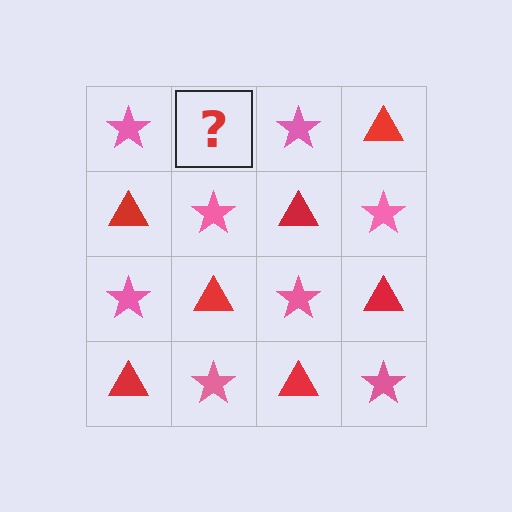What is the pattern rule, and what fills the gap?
The rule is that it alternates pink star and red triangle in a checkerboard pattern. The gap should be filled with a red triangle.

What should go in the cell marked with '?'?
The missing cell should contain a red triangle.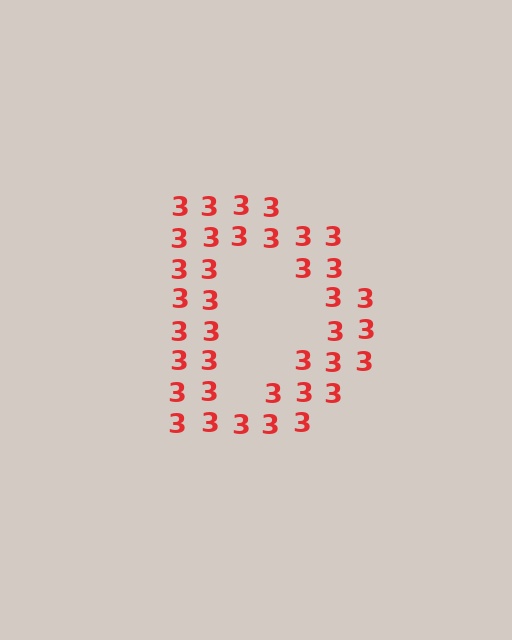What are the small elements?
The small elements are digit 3's.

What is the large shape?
The large shape is the letter D.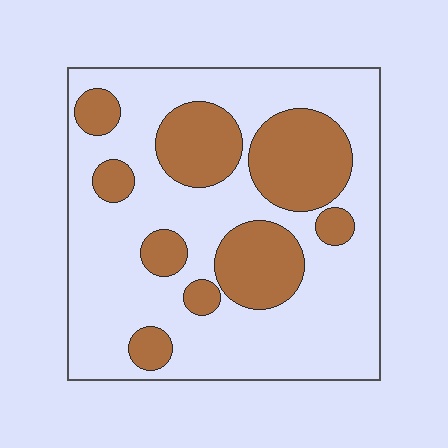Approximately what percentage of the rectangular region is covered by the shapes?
Approximately 30%.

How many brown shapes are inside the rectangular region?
9.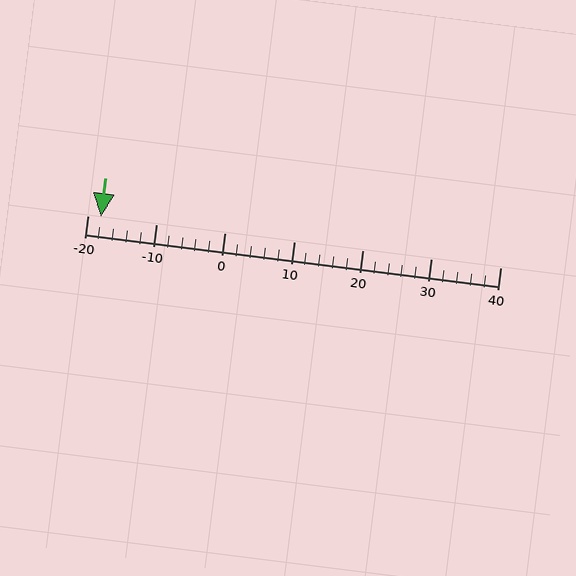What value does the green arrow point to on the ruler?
The green arrow points to approximately -18.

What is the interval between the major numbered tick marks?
The major tick marks are spaced 10 units apart.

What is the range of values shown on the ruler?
The ruler shows values from -20 to 40.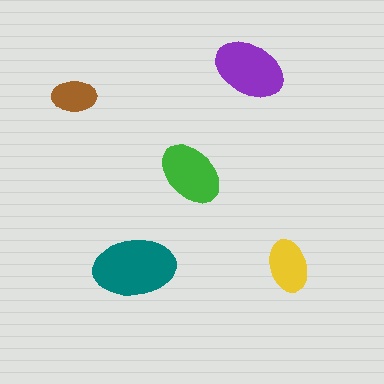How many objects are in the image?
There are 5 objects in the image.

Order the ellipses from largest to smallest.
the teal one, the purple one, the green one, the yellow one, the brown one.